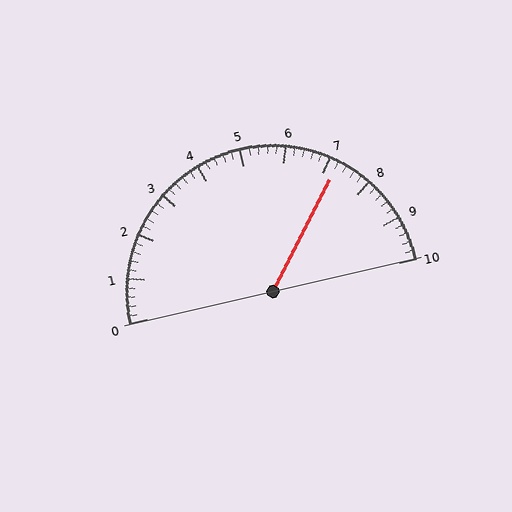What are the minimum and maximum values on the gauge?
The gauge ranges from 0 to 10.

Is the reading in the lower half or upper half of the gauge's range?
The reading is in the upper half of the range (0 to 10).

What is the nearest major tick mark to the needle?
The nearest major tick mark is 7.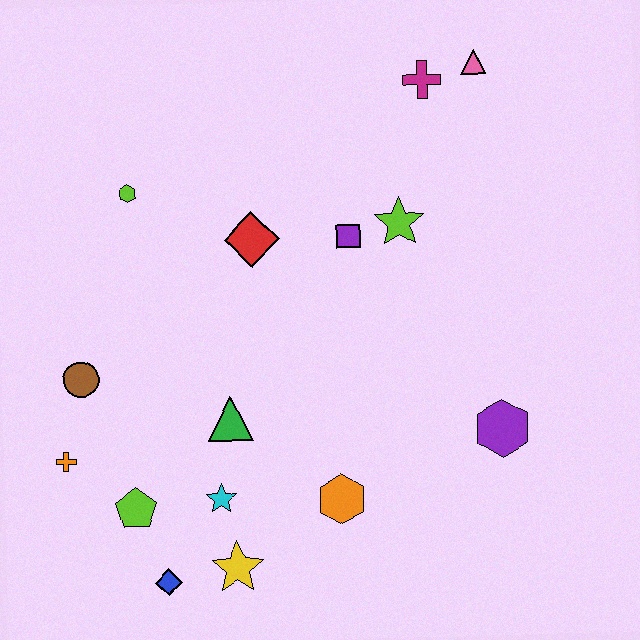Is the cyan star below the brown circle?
Yes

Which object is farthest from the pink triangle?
The blue diamond is farthest from the pink triangle.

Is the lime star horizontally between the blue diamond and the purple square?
No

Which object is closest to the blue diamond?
The yellow star is closest to the blue diamond.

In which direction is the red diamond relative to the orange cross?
The red diamond is above the orange cross.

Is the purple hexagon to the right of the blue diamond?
Yes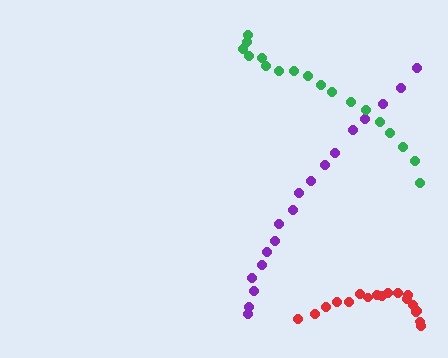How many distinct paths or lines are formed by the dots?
There are 3 distinct paths.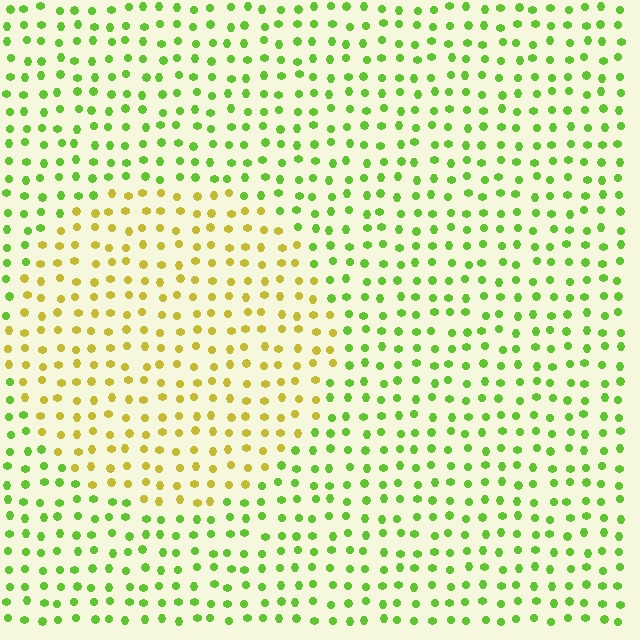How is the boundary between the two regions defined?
The boundary is defined purely by a slight shift in hue (about 46 degrees). Spacing, size, and orientation are identical on both sides.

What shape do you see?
I see a circle.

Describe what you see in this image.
The image is filled with small lime elements in a uniform arrangement. A circle-shaped region is visible where the elements are tinted to a slightly different hue, forming a subtle color boundary.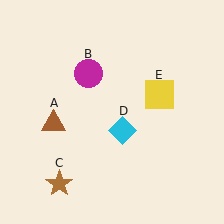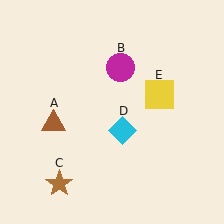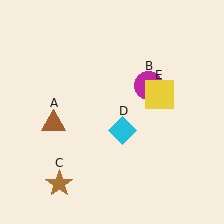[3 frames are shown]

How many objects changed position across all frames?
1 object changed position: magenta circle (object B).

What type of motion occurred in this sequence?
The magenta circle (object B) rotated clockwise around the center of the scene.